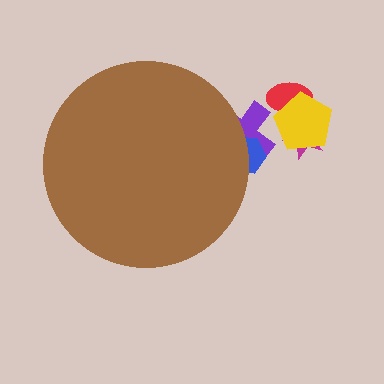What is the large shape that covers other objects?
A brown circle.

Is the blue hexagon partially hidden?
Yes, the blue hexagon is partially hidden behind the brown circle.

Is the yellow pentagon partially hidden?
No, the yellow pentagon is fully visible.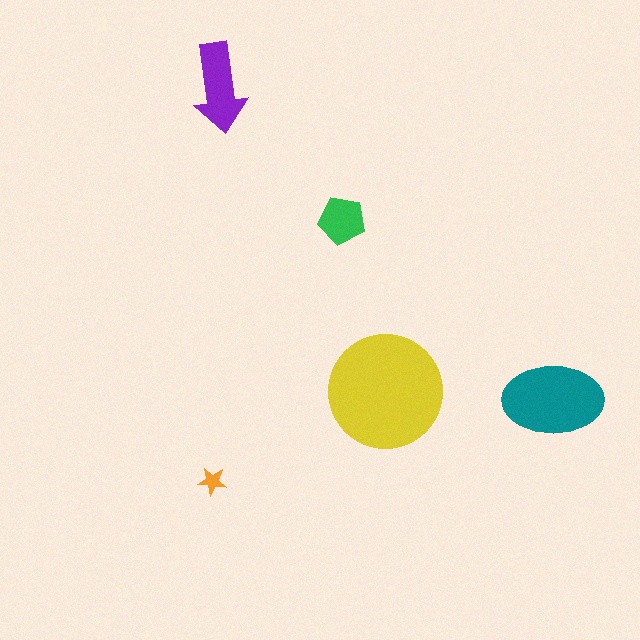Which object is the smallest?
The orange star.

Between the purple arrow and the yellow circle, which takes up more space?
The yellow circle.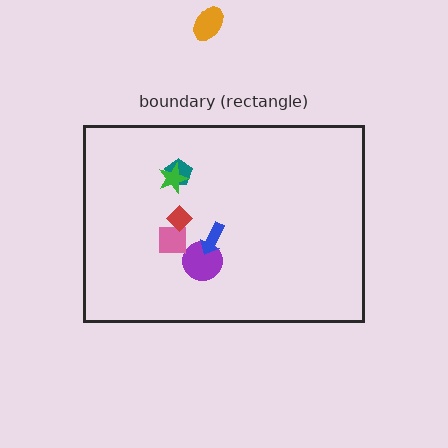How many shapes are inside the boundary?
6 inside, 1 outside.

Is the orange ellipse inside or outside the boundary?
Outside.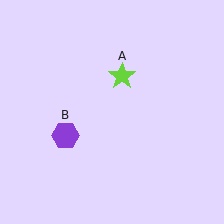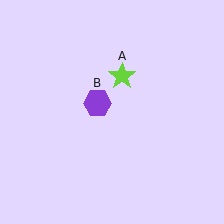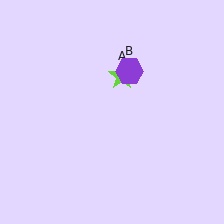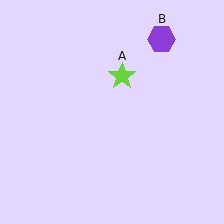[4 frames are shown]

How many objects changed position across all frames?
1 object changed position: purple hexagon (object B).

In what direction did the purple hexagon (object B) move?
The purple hexagon (object B) moved up and to the right.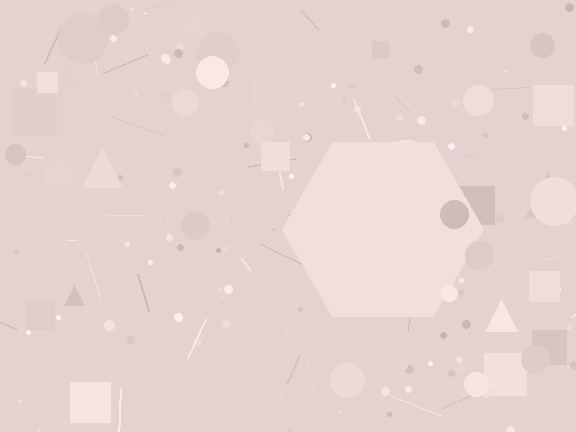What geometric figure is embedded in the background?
A hexagon is embedded in the background.